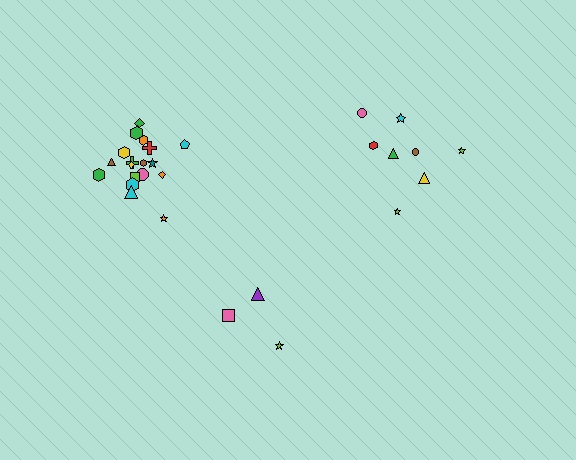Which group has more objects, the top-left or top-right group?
The top-left group.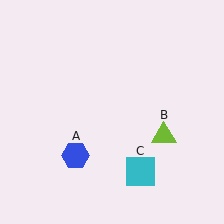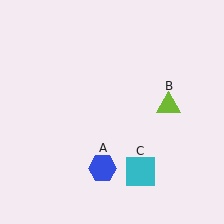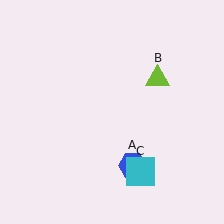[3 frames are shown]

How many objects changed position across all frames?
2 objects changed position: blue hexagon (object A), lime triangle (object B).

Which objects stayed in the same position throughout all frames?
Cyan square (object C) remained stationary.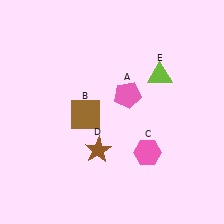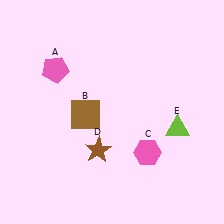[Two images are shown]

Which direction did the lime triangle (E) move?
The lime triangle (E) moved down.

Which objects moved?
The objects that moved are: the pink pentagon (A), the lime triangle (E).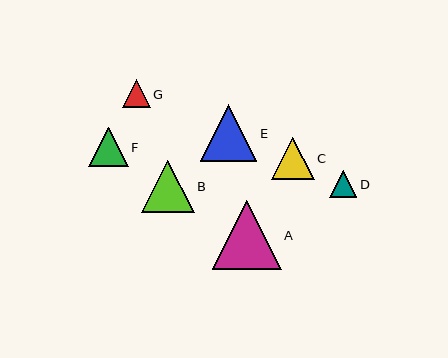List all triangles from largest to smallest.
From largest to smallest: A, E, B, C, F, G, D.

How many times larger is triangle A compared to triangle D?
Triangle A is approximately 2.5 times the size of triangle D.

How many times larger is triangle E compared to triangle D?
Triangle E is approximately 2.1 times the size of triangle D.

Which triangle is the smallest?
Triangle D is the smallest with a size of approximately 27 pixels.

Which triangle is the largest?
Triangle A is the largest with a size of approximately 69 pixels.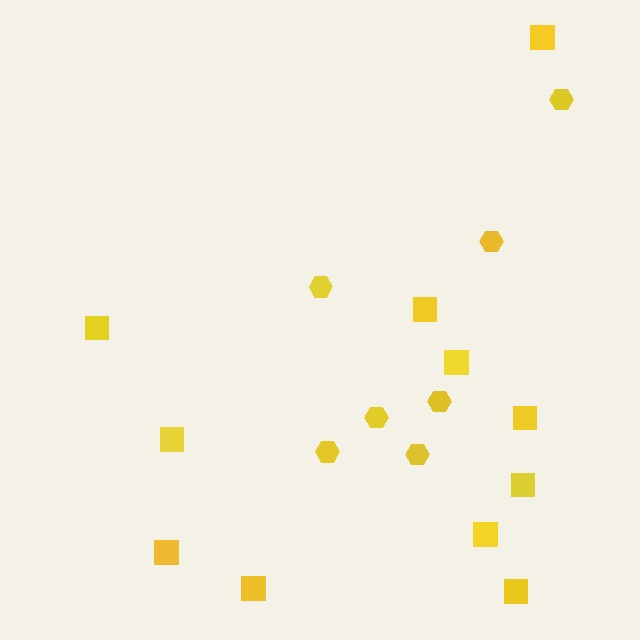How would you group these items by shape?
There are 2 groups: one group of hexagons (7) and one group of squares (11).